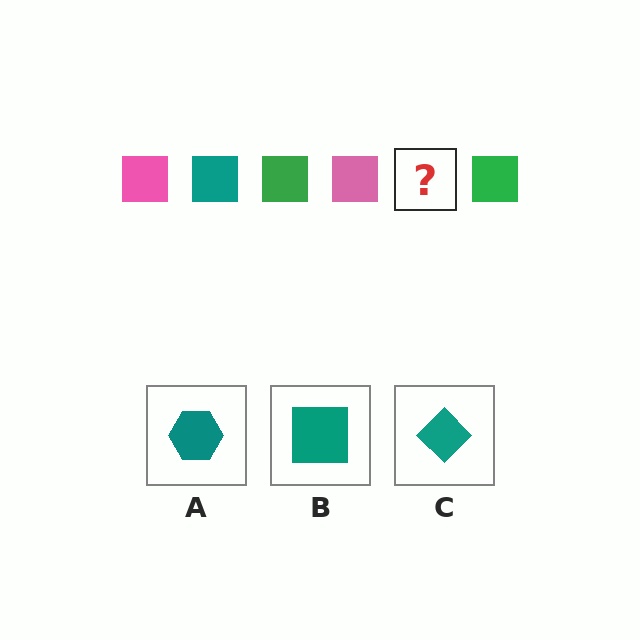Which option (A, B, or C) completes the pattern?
B.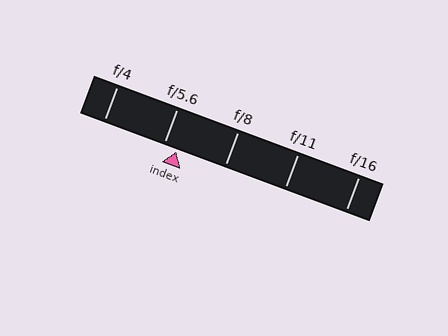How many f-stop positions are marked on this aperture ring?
There are 5 f-stop positions marked.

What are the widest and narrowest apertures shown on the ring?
The widest aperture shown is f/4 and the narrowest is f/16.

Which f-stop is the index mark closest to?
The index mark is closest to f/5.6.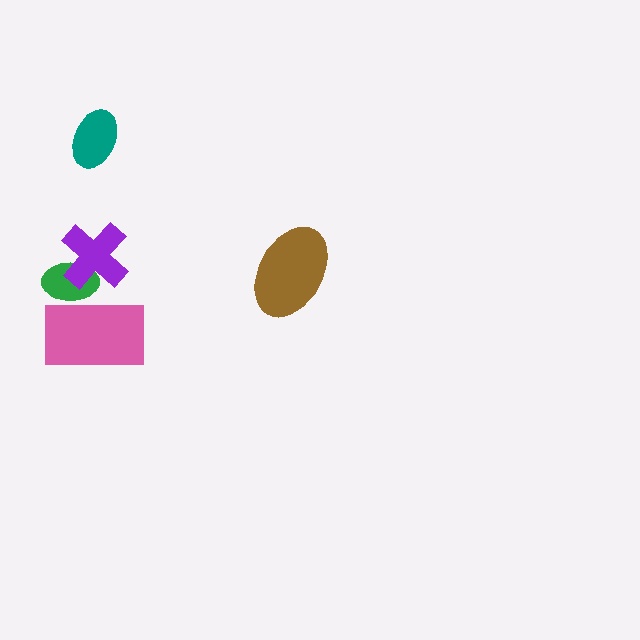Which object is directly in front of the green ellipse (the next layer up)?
The purple cross is directly in front of the green ellipse.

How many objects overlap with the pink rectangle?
1 object overlaps with the pink rectangle.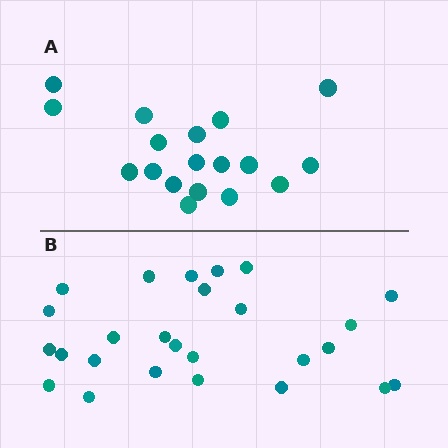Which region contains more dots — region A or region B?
Region B (the bottom region) has more dots.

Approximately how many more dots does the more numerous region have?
Region B has roughly 8 or so more dots than region A.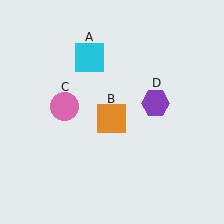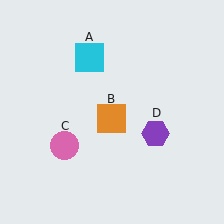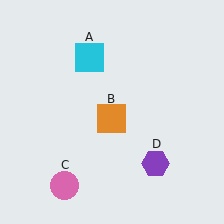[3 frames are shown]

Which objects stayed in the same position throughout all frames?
Cyan square (object A) and orange square (object B) remained stationary.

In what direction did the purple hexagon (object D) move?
The purple hexagon (object D) moved down.